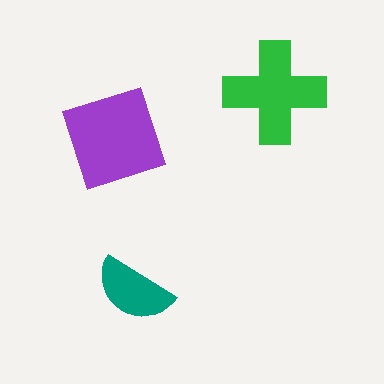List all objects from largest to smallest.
The purple diamond, the green cross, the teal semicircle.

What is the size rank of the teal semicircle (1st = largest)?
3rd.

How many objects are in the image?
There are 3 objects in the image.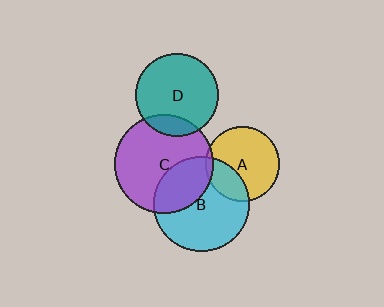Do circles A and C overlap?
Yes.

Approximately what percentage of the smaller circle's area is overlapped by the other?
Approximately 5%.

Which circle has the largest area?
Circle C (purple).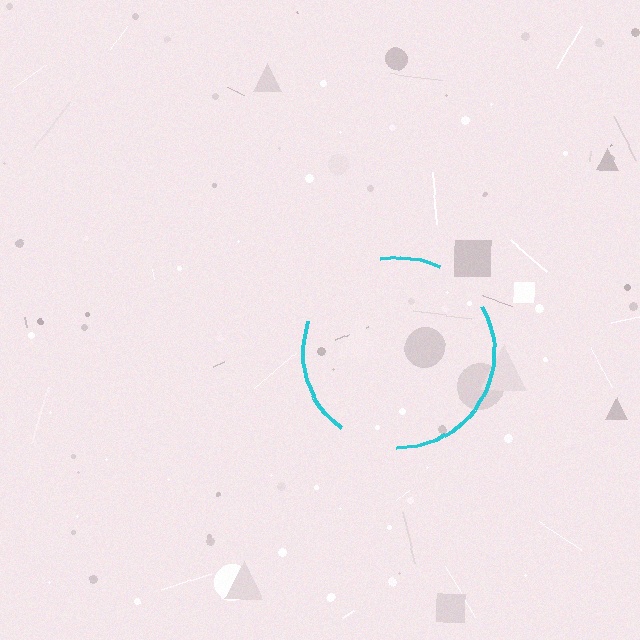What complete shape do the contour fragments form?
The contour fragments form a circle.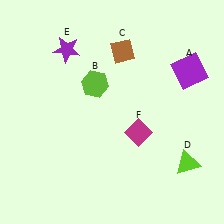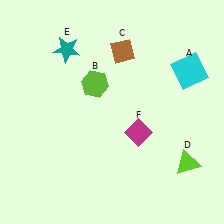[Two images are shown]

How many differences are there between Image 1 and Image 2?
There are 2 differences between the two images.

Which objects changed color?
A changed from purple to cyan. E changed from purple to teal.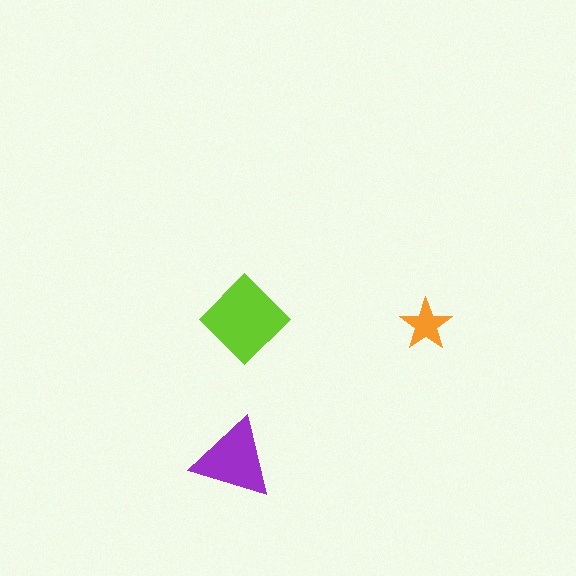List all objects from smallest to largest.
The orange star, the purple triangle, the lime diamond.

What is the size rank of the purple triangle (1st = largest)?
2nd.